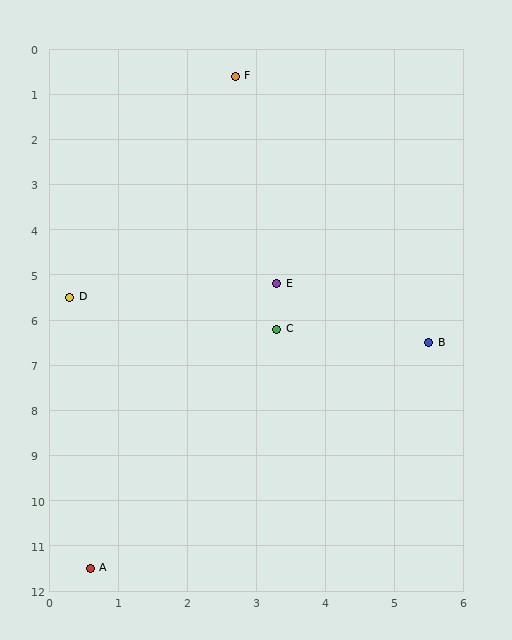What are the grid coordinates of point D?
Point D is at approximately (0.3, 5.5).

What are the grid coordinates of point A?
Point A is at approximately (0.6, 11.5).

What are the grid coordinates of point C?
Point C is at approximately (3.3, 6.2).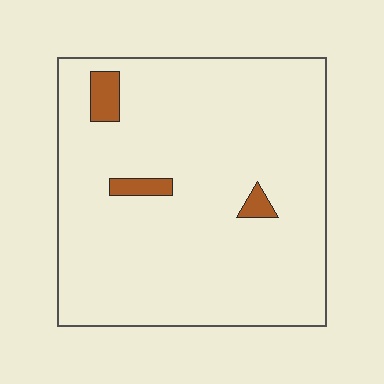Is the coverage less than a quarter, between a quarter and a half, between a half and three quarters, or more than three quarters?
Less than a quarter.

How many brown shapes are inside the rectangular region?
3.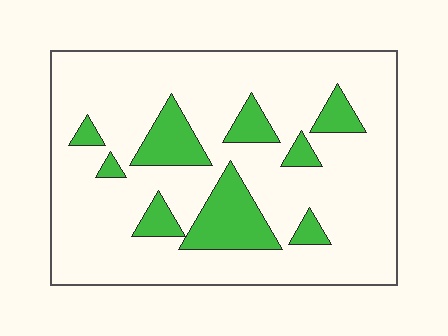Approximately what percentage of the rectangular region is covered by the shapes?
Approximately 20%.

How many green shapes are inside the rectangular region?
9.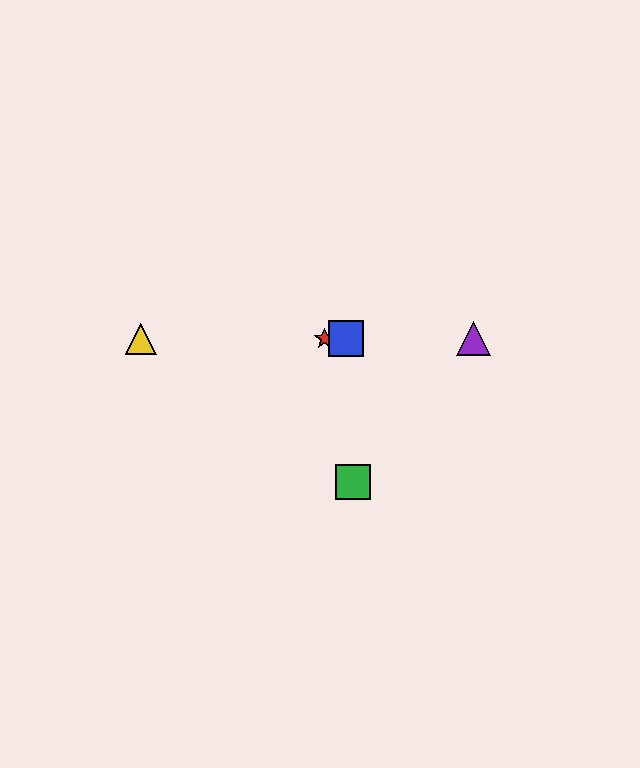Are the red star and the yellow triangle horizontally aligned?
Yes, both are at y≈339.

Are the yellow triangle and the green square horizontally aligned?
No, the yellow triangle is at y≈339 and the green square is at y≈482.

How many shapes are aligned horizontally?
4 shapes (the red star, the blue square, the yellow triangle, the purple triangle) are aligned horizontally.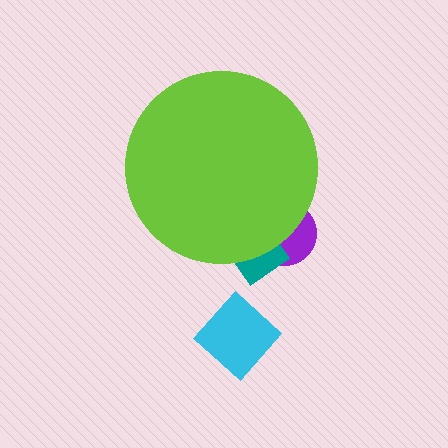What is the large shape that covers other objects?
A lime circle.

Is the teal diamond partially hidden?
Yes, the teal diamond is partially hidden behind the lime circle.